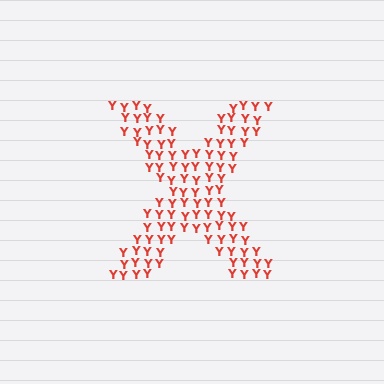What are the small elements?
The small elements are letter Y's.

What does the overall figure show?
The overall figure shows the letter X.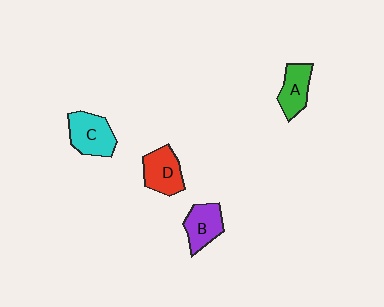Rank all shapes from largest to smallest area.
From largest to smallest: C (cyan), D (red), B (purple), A (green).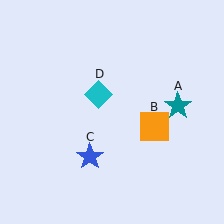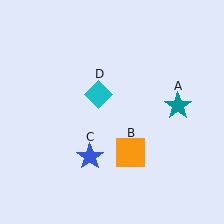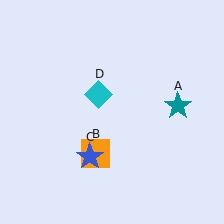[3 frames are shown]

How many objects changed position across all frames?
1 object changed position: orange square (object B).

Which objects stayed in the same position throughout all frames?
Teal star (object A) and blue star (object C) and cyan diamond (object D) remained stationary.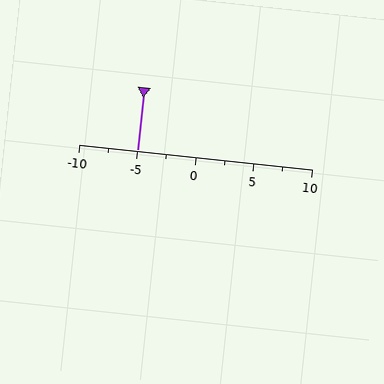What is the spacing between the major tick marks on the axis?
The major ticks are spaced 5 apart.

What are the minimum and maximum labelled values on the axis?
The axis runs from -10 to 10.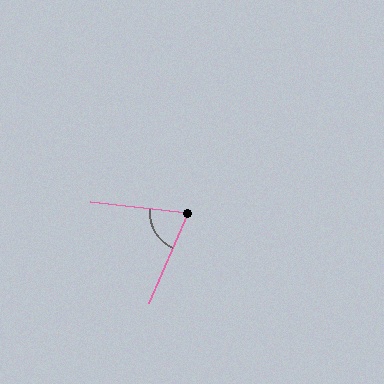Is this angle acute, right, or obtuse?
It is acute.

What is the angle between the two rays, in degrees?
Approximately 73 degrees.